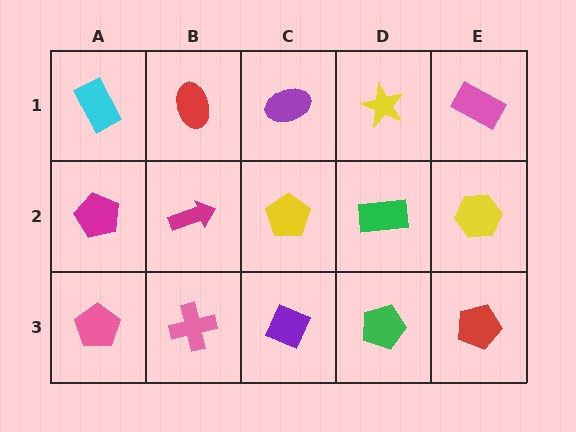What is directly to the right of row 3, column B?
A purple diamond.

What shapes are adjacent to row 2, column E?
A pink rectangle (row 1, column E), a red pentagon (row 3, column E), a green rectangle (row 2, column D).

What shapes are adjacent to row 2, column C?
A purple ellipse (row 1, column C), a purple diamond (row 3, column C), a magenta arrow (row 2, column B), a green rectangle (row 2, column D).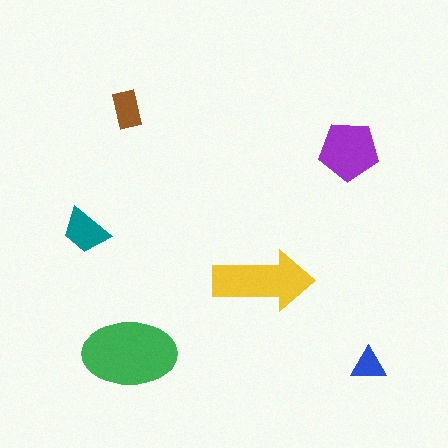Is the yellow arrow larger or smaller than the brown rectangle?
Larger.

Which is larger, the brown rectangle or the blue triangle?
The brown rectangle.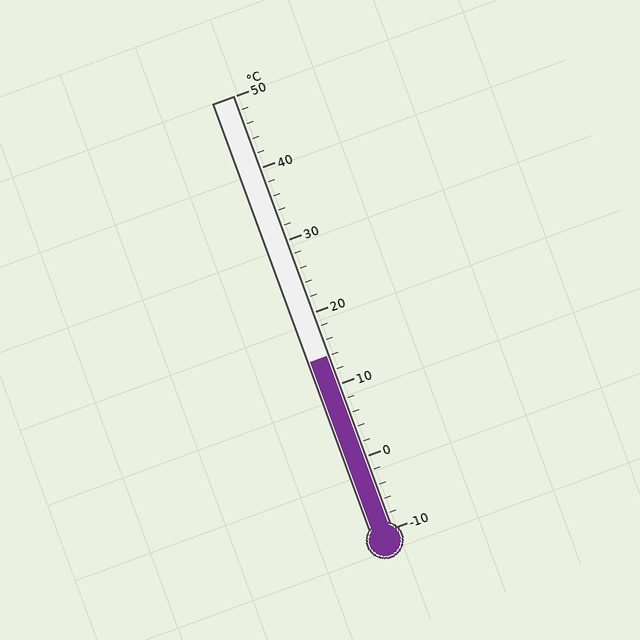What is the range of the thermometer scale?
The thermometer scale ranges from -10°C to 50°C.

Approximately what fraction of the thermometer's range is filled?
The thermometer is filled to approximately 40% of its range.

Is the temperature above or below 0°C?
The temperature is above 0°C.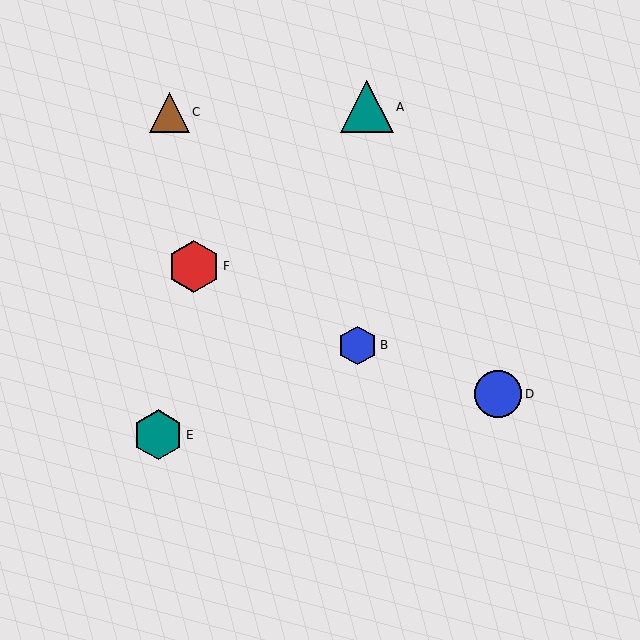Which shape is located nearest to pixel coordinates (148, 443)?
The teal hexagon (labeled E) at (158, 435) is nearest to that location.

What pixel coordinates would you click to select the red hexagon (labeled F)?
Click at (194, 266) to select the red hexagon F.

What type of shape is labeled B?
Shape B is a blue hexagon.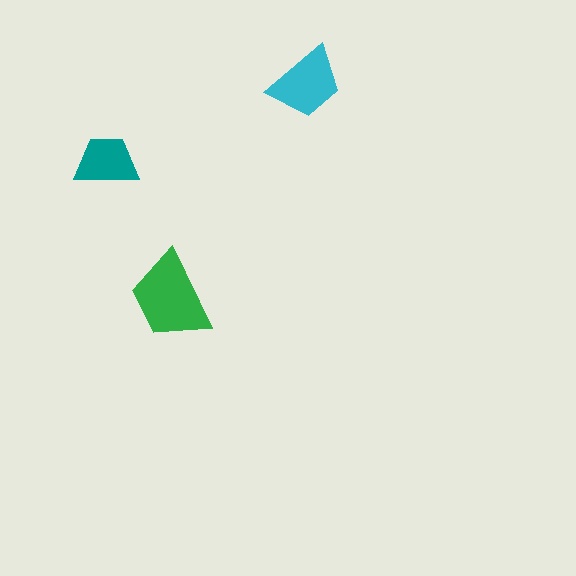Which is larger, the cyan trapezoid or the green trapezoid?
The green one.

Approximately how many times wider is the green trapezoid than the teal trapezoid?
About 1.5 times wider.